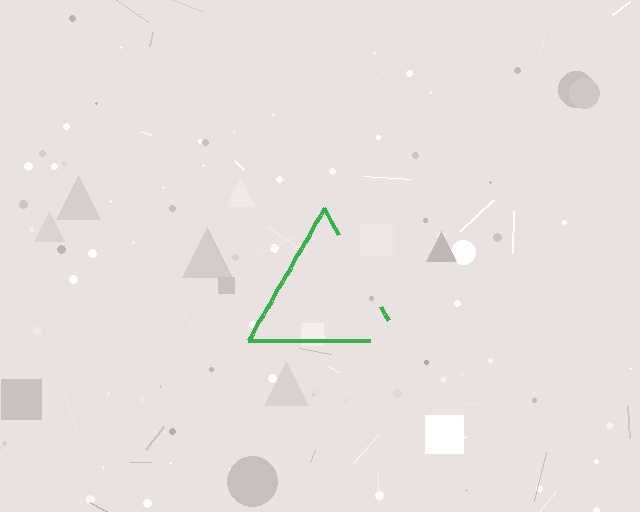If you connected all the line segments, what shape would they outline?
They would outline a triangle.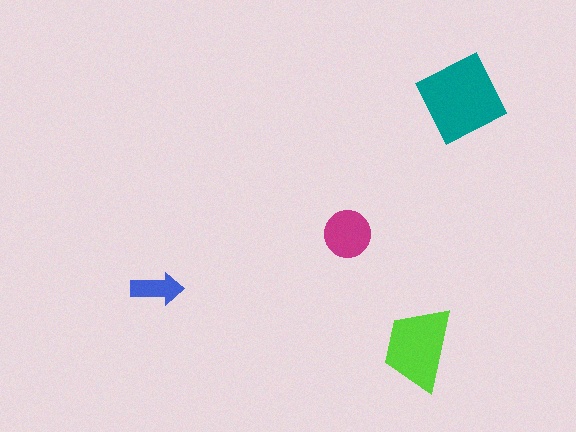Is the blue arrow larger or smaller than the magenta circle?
Smaller.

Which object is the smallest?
The blue arrow.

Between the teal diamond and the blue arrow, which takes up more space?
The teal diamond.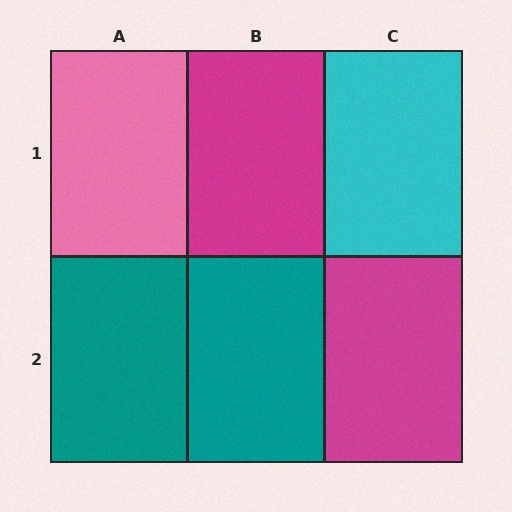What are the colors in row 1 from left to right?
Pink, magenta, cyan.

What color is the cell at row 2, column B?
Teal.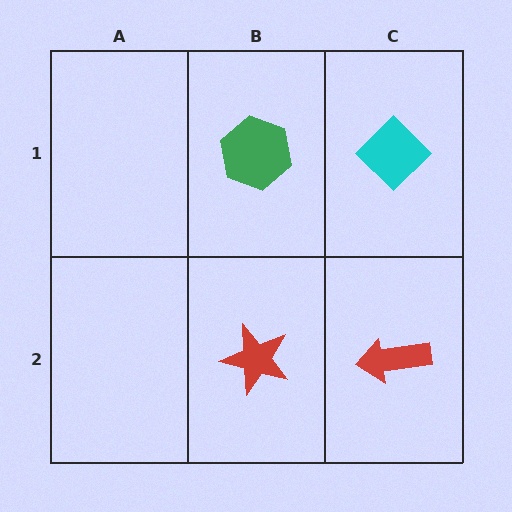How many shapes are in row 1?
2 shapes.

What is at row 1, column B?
A green hexagon.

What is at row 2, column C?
A red arrow.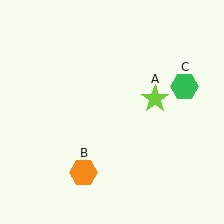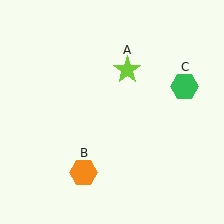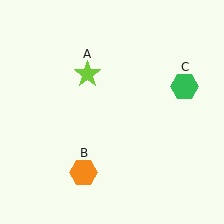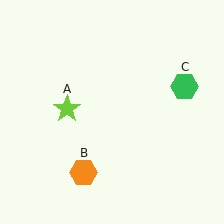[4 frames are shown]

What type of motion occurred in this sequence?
The lime star (object A) rotated counterclockwise around the center of the scene.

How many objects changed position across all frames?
1 object changed position: lime star (object A).